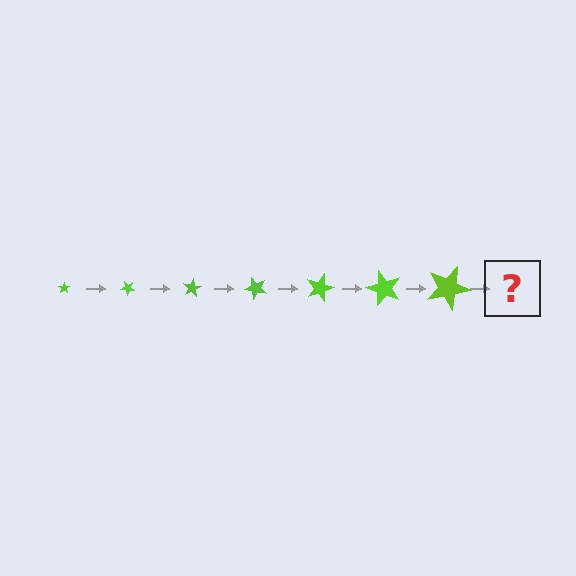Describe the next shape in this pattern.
It should be a star, larger than the previous one and rotated 280 degrees from the start.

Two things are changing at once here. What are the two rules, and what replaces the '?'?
The two rules are that the star grows larger each step and it rotates 40 degrees each step. The '?' should be a star, larger than the previous one and rotated 280 degrees from the start.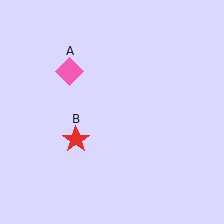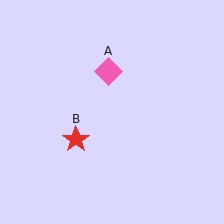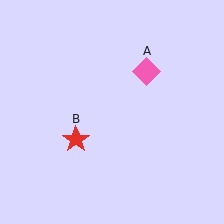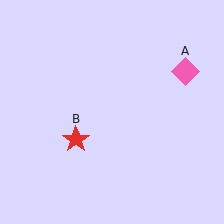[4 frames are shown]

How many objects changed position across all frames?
1 object changed position: pink diamond (object A).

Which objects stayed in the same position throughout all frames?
Red star (object B) remained stationary.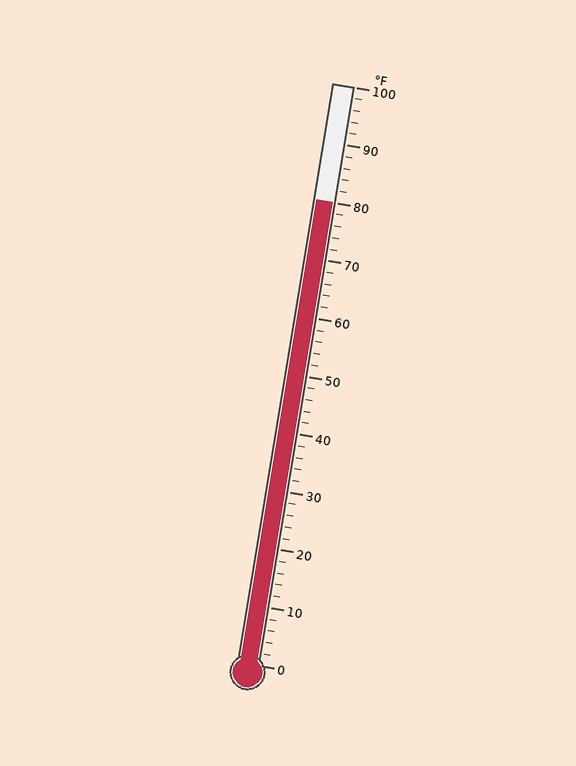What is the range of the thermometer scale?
The thermometer scale ranges from 0°F to 100°F.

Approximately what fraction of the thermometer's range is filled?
The thermometer is filled to approximately 80% of its range.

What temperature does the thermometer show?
The thermometer shows approximately 80°F.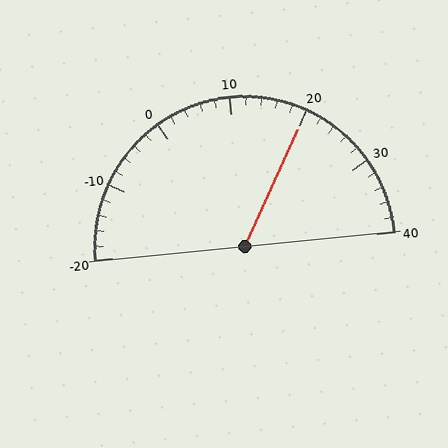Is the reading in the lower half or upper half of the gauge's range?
The reading is in the upper half of the range (-20 to 40).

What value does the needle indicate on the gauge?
The needle indicates approximately 20.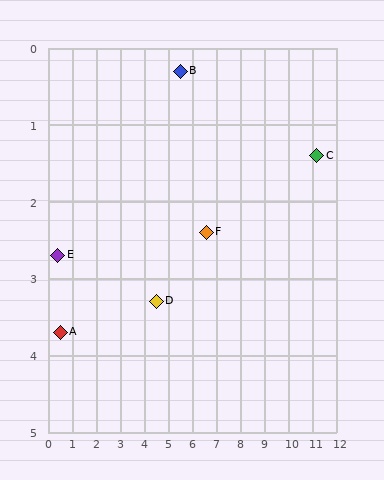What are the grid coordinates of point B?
Point B is at approximately (5.5, 0.3).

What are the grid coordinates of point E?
Point E is at approximately (0.4, 2.7).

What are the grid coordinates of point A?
Point A is at approximately (0.5, 3.7).